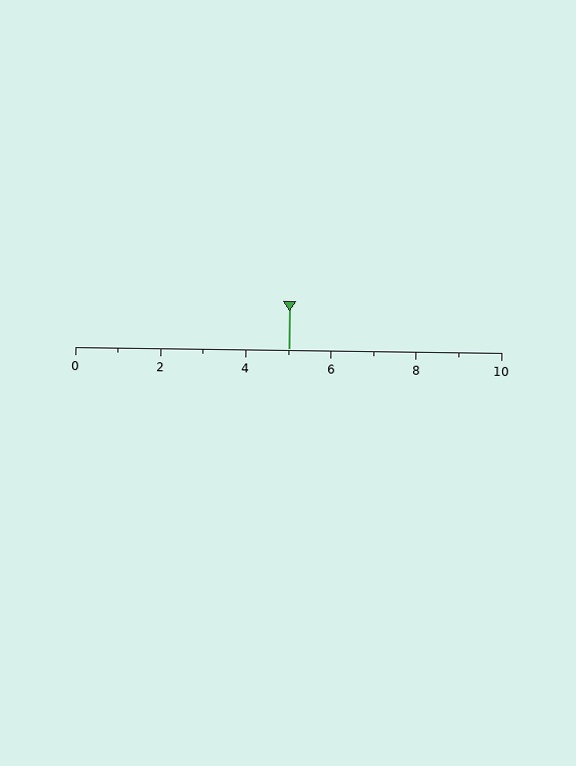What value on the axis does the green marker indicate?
The marker indicates approximately 5.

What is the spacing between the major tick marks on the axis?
The major ticks are spaced 2 apart.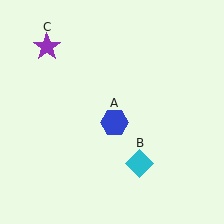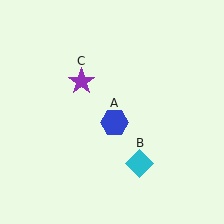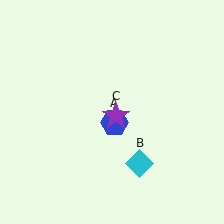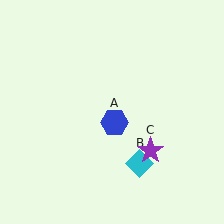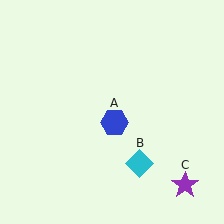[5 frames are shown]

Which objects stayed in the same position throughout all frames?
Blue hexagon (object A) and cyan diamond (object B) remained stationary.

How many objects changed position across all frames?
1 object changed position: purple star (object C).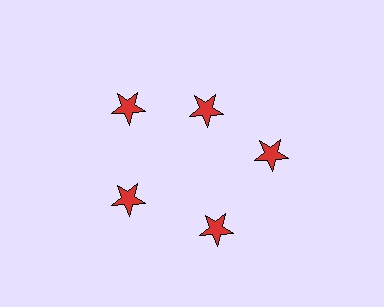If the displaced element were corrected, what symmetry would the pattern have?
It would have 5-fold rotational symmetry — the pattern would map onto itself every 72 degrees.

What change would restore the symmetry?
The symmetry would be restored by moving it outward, back onto the ring so that all 5 stars sit at equal angles and equal distance from the center.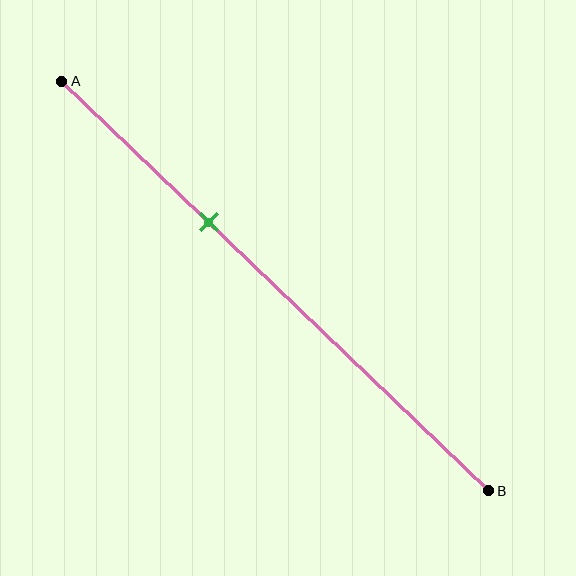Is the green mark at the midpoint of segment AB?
No, the mark is at about 35% from A, not at the 50% midpoint.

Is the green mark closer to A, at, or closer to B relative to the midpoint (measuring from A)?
The green mark is closer to point A than the midpoint of segment AB.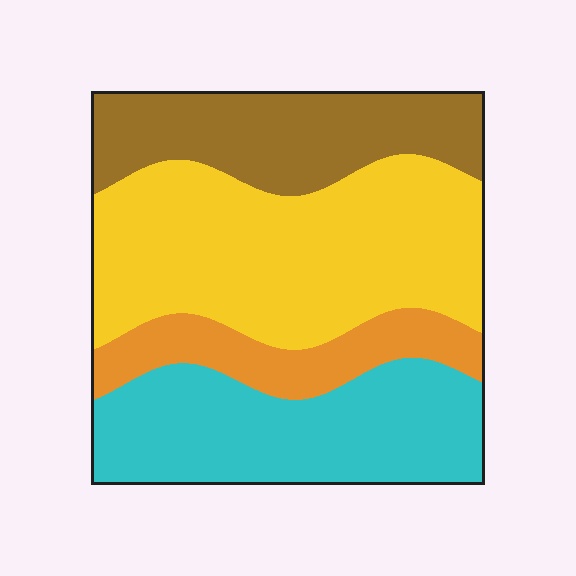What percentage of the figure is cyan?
Cyan covers about 25% of the figure.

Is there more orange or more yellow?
Yellow.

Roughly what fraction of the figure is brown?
Brown takes up between a sixth and a third of the figure.